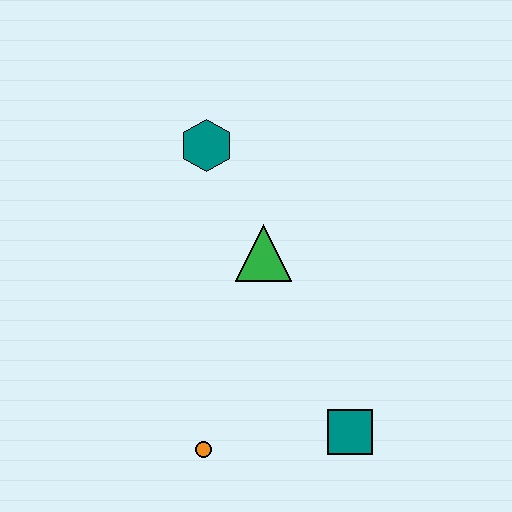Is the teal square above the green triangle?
No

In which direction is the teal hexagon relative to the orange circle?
The teal hexagon is above the orange circle.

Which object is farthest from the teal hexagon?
The teal square is farthest from the teal hexagon.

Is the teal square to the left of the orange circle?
No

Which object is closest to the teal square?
The orange circle is closest to the teal square.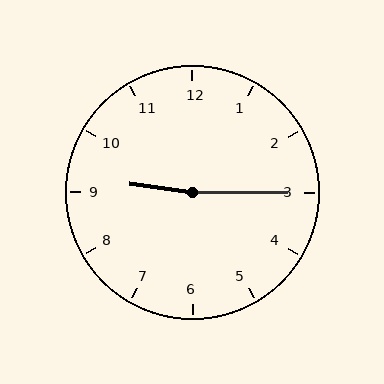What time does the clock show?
9:15.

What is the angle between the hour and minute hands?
Approximately 172 degrees.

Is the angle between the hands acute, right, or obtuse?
It is obtuse.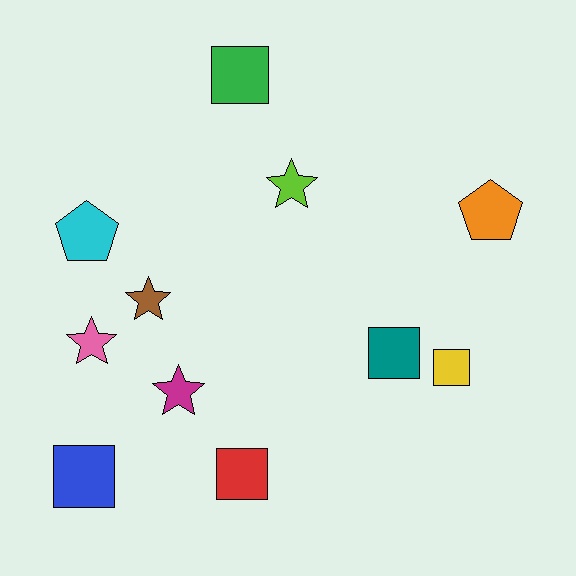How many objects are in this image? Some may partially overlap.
There are 11 objects.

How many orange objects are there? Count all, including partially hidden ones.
There is 1 orange object.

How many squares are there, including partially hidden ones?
There are 5 squares.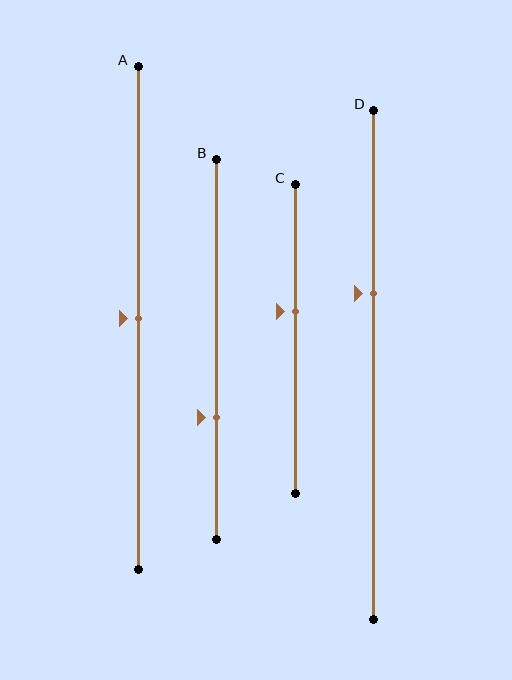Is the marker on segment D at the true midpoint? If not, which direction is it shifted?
No, the marker on segment D is shifted upward by about 14% of the segment length.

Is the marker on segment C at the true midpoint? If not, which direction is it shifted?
No, the marker on segment C is shifted upward by about 9% of the segment length.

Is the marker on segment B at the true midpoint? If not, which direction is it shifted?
No, the marker on segment B is shifted downward by about 18% of the segment length.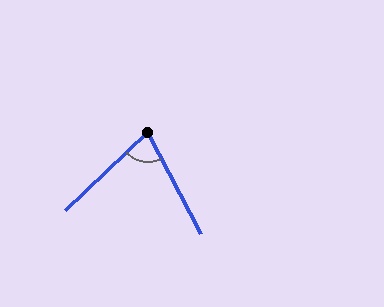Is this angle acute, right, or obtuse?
It is acute.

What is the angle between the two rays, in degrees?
Approximately 74 degrees.